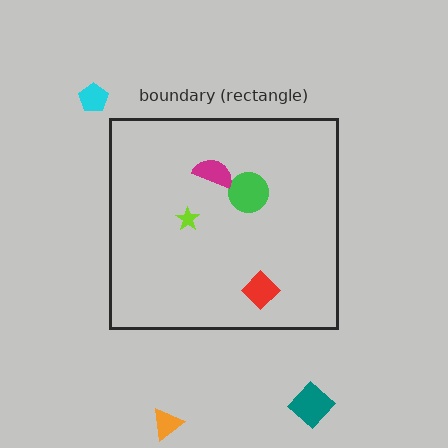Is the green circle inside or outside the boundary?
Inside.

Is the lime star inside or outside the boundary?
Inside.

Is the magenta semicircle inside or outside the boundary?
Inside.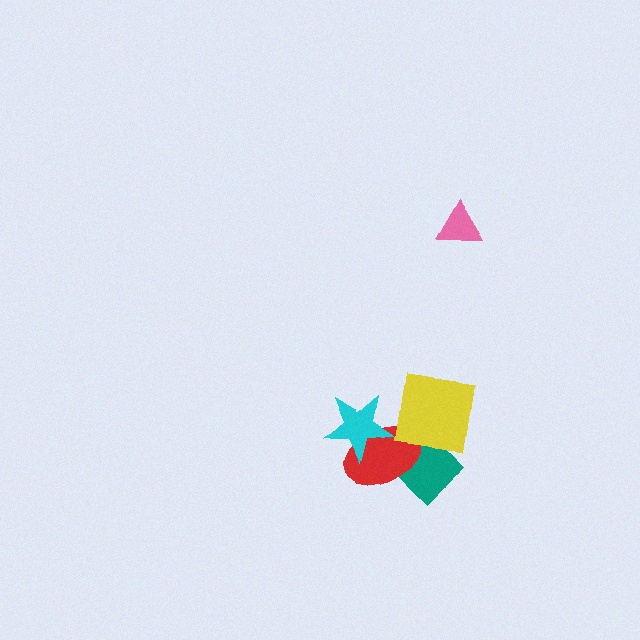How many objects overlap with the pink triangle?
0 objects overlap with the pink triangle.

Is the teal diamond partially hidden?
Yes, it is partially covered by another shape.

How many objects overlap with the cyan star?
1 object overlaps with the cyan star.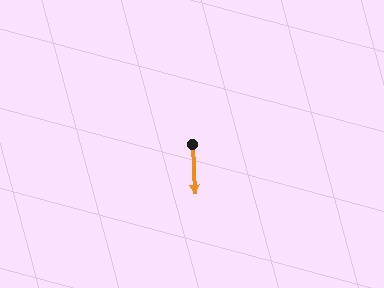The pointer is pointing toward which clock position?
Roughly 6 o'clock.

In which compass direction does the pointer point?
South.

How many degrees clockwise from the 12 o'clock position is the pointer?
Approximately 177 degrees.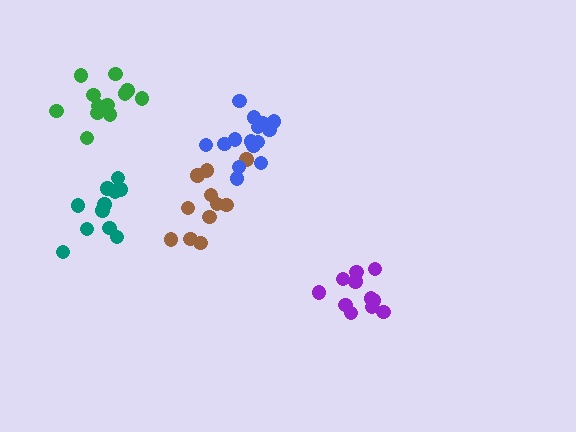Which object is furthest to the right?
The purple cluster is rightmost.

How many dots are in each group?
Group 1: 11 dots, Group 2: 11 dots, Group 3: 11 dots, Group 4: 13 dots, Group 5: 15 dots (61 total).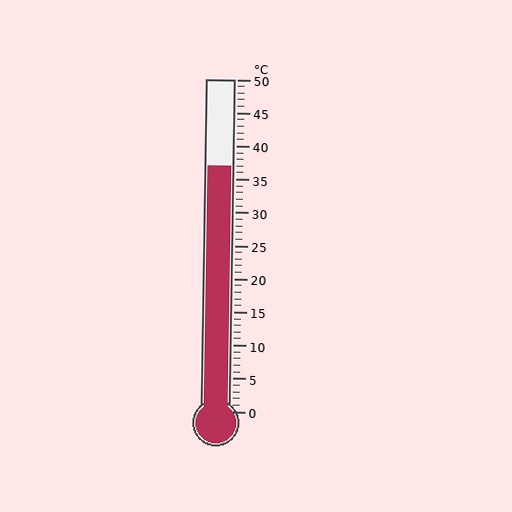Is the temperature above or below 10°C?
The temperature is above 10°C.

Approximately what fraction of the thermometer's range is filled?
The thermometer is filled to approximately 75% of its range.